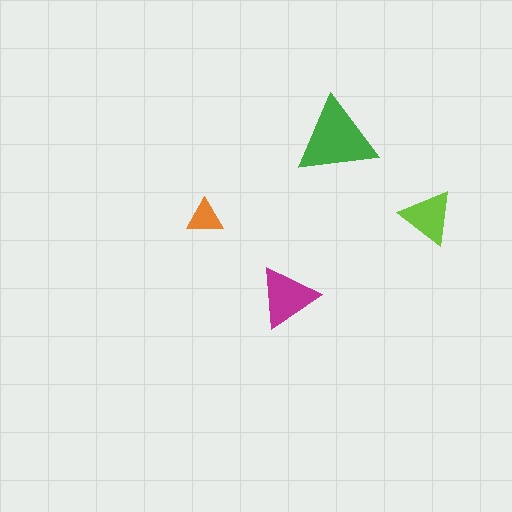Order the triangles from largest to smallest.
the green one, the magenta one, the lime one, the orange one.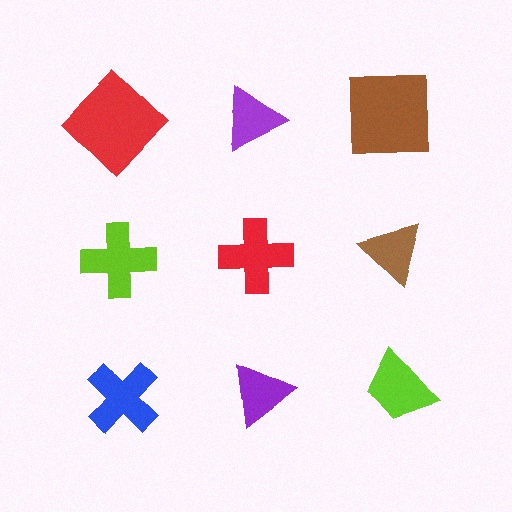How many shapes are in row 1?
3 shapes.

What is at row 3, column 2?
A purple triangle.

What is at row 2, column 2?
A red cross.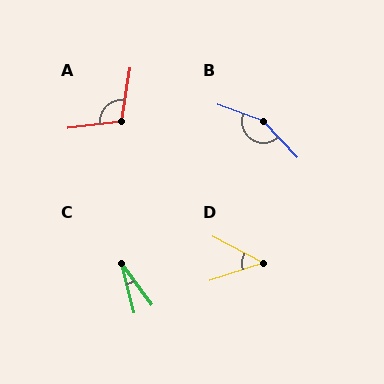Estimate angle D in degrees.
Approximately 45 degrees.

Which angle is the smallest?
C, at approximately 22 degrees.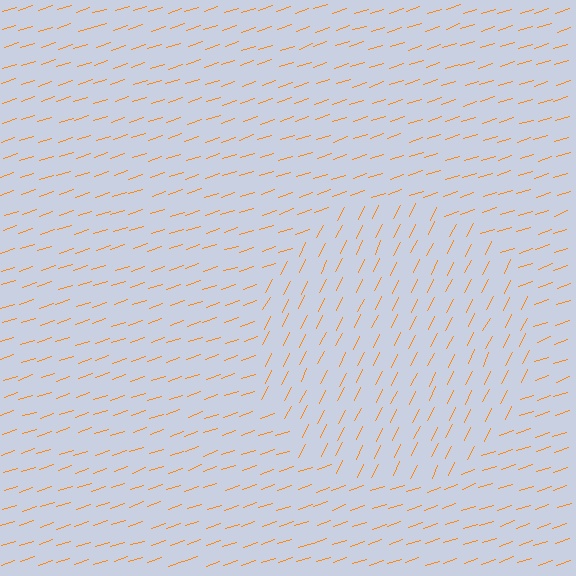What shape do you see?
I see a circle.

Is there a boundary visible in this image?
Yes, there is a texture boundary formed by a change in line orientation.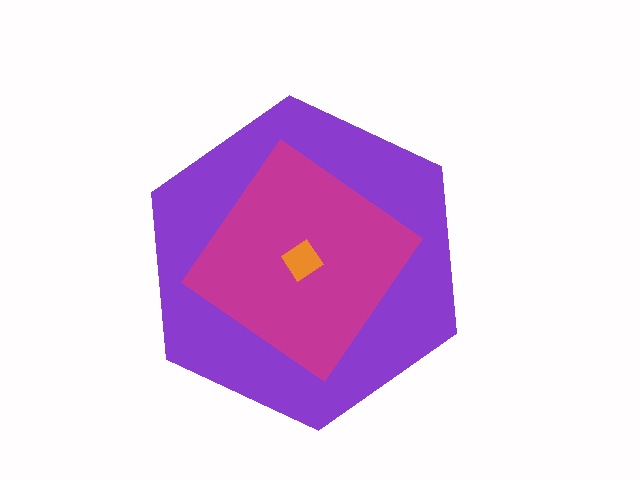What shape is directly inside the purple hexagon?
The magenta diamond.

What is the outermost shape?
The purple hexagon.